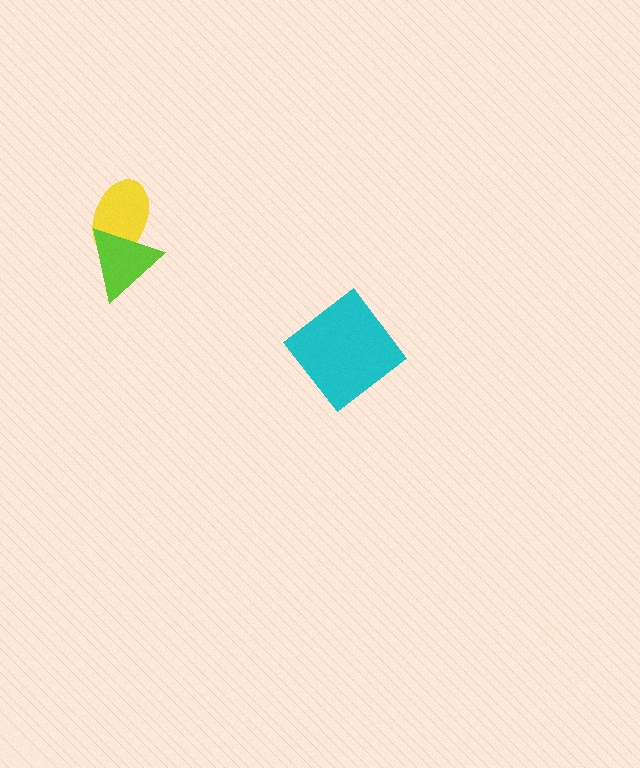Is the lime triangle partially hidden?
No, no other shape covers it.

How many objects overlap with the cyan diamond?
0 objects overlap with the cyan diamond.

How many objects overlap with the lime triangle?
1 object overlaps with the lime triangle.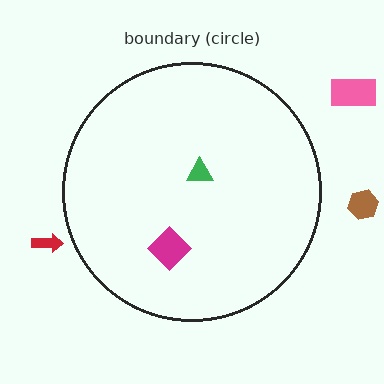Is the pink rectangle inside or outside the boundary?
Outside.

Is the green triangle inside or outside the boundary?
Inside.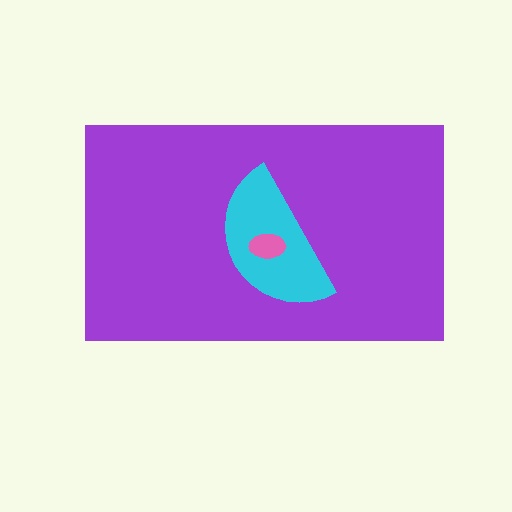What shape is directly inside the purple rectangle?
The cyan semicircle.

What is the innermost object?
The pink ellipse.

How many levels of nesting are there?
3.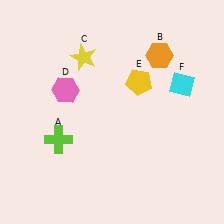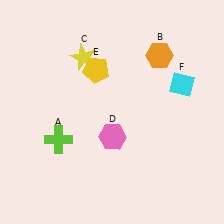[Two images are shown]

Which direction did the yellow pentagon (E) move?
The yellow pentagon (E) moved left.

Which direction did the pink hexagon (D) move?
The pink hexagon (D) moved right.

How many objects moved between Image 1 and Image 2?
2 objects moved between the two images.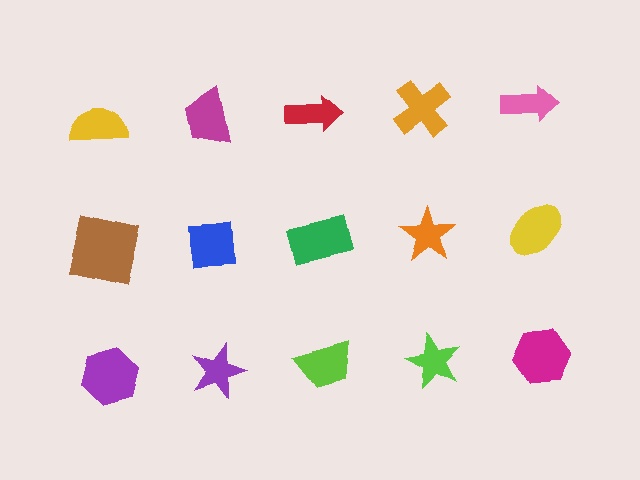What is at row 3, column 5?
A magenta hexagon.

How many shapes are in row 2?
5 shapes.